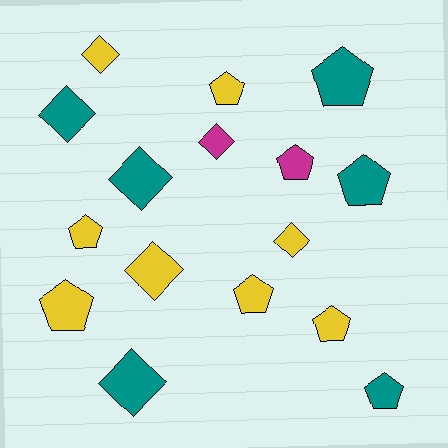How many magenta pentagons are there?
There is 1 magenta pentagon.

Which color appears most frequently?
Yellow, with 8 objects.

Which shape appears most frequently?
Pentagon, with 9 objects.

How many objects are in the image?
There are 16 objects.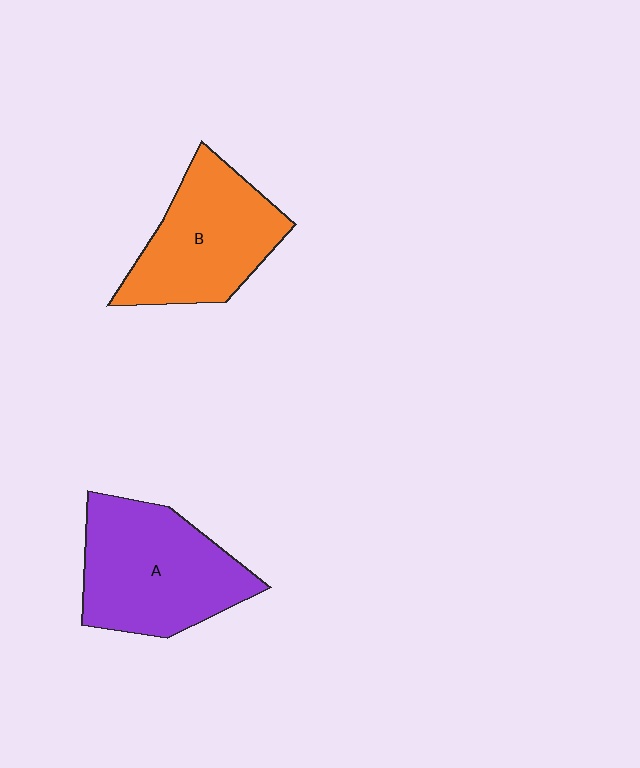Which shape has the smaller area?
Shape B (orange).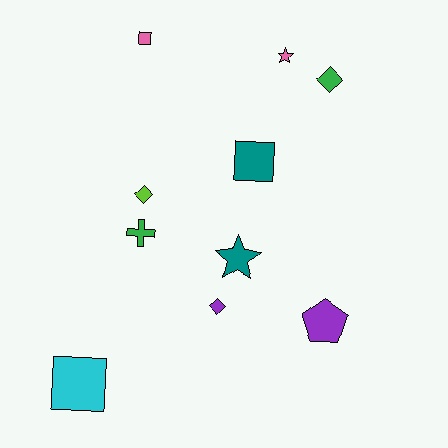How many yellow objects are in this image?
There are no yellow objects.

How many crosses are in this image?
There is 1 cross.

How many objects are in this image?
There are 10 objects.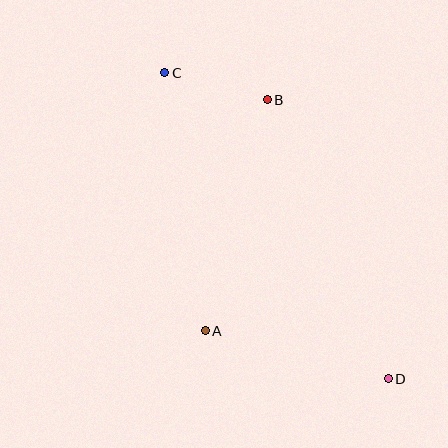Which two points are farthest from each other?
Points C and D are farthest from each other.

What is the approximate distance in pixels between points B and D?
The distance between B and D is approximately 305 pixels.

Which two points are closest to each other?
Points B and C are closest to each other.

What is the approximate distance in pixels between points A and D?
The distance between A and D is approximately 189 pixels.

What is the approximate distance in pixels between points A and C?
The distance between A and C is approximately 261 pixels.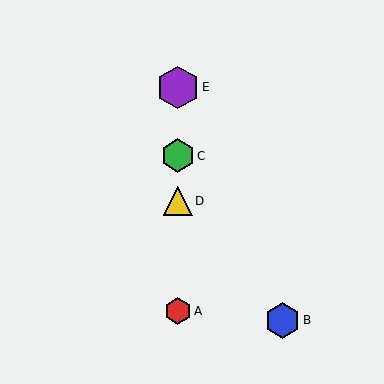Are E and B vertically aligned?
No, E is at x≈178 and B is at x≈282.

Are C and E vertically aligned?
Yes, both are at x≈178.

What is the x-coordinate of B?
Object B is at x≈282.